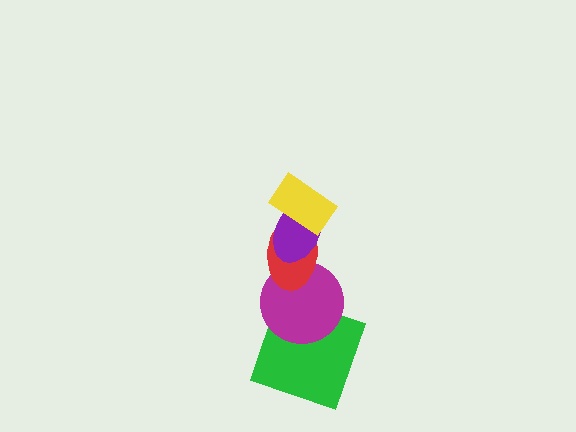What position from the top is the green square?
The green square is 5th from the top.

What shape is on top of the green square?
The magenta circle is on top of the green square.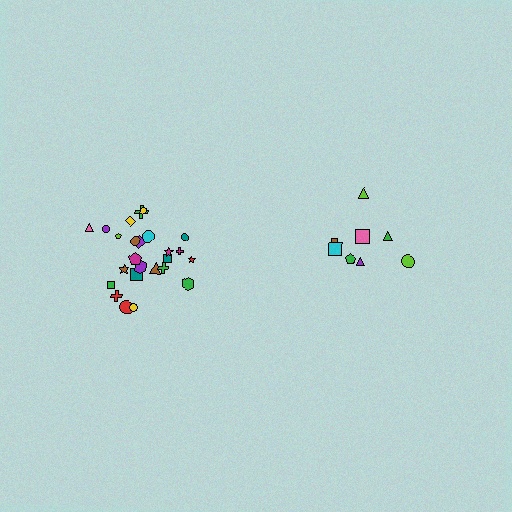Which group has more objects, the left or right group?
The left group.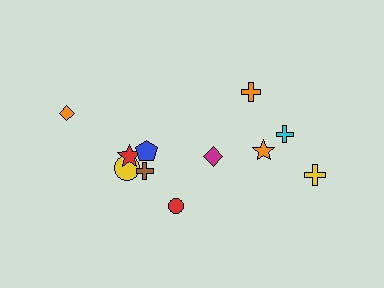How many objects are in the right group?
There are 5 objects.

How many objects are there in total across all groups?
There are 12 objects.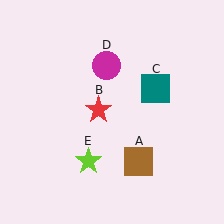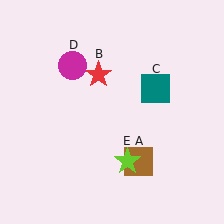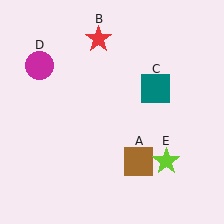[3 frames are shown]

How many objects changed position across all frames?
3 objects changed position: red star (object B), magenta circle (object D), lime star (object E).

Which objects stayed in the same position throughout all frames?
Brown square (object A) and teal square (object C) remained stationary.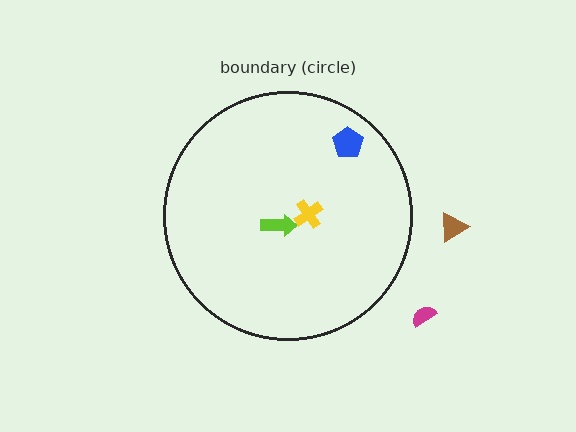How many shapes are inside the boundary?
3 inside, 2 outside.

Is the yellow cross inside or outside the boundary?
Inside.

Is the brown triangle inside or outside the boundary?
Outside.